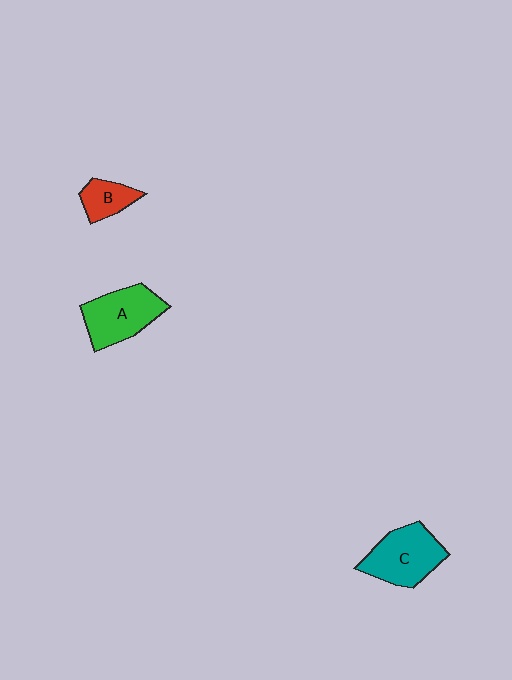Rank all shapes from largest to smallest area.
From largest to smallest: C (teal), A (green), B (red).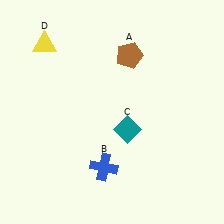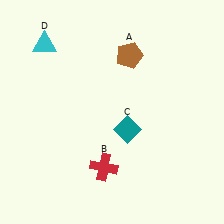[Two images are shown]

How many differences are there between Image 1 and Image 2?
There are 2 differences between the two images.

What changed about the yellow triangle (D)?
In Image 1, D is yellow. In Image 2, it changed to cyan.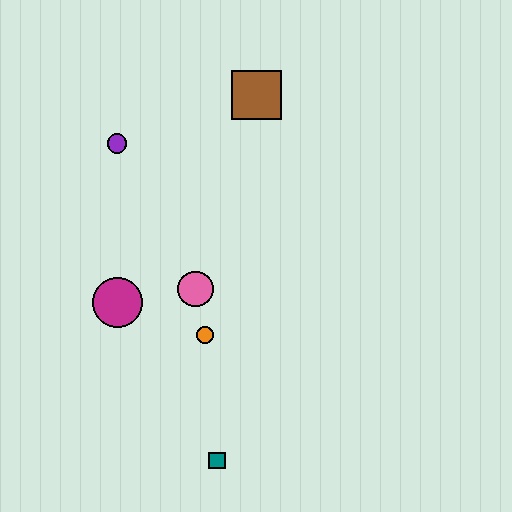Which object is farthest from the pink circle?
The brown square is farthest from the pink circle.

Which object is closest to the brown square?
The purple circle is closest to the brown square.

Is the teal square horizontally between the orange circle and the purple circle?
No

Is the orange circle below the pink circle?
Yes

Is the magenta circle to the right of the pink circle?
No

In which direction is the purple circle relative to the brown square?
The purple circle is to the left of the brown square.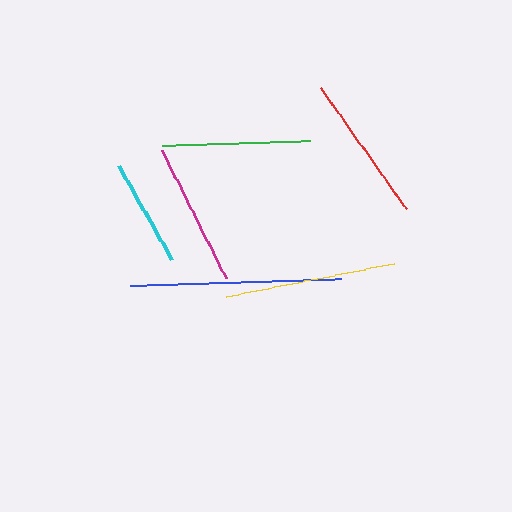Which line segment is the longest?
The blue line is the longest at approximately 211 pixels.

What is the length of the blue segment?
The blue segment is approximately 211 pixels long.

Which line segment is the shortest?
The cyan line is the shortest at approximately 107 pixels.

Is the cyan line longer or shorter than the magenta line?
The magenta line is longer than the cyan line.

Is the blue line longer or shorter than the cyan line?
The blue line is longer than the cyan line.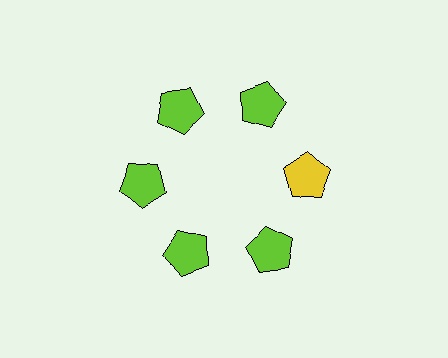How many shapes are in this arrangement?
There are 6 shapes arranged in a ring pattern.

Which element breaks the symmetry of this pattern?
The yellow pentagon at roughly the 3 o'clock position breaks the symmetry. All other shapes are lime pentagons.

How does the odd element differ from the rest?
It has a different color: yellow instead of lime.